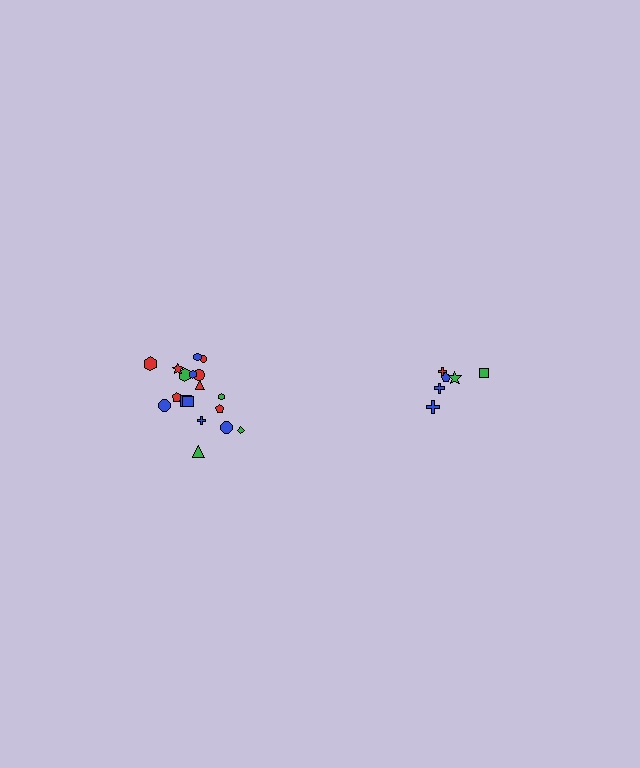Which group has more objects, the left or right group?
The left group.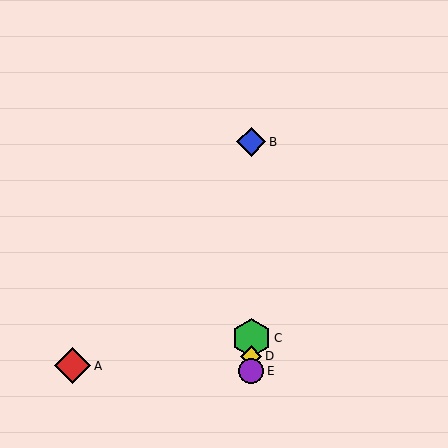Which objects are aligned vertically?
Objects B, C, D, E are aligned vertically.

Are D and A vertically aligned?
No, D is at x≈251 and A is at x≈73.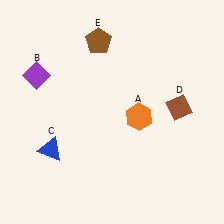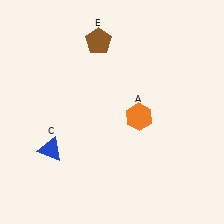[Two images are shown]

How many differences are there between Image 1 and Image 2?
There are 2 differences between the two images.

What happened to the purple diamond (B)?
The purple diamond (B) was removed in Image 2. It was in the top-left area of Image 1.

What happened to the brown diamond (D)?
The brown diamond (D) was removed in Image 2. It was in the top-right area of Image 1.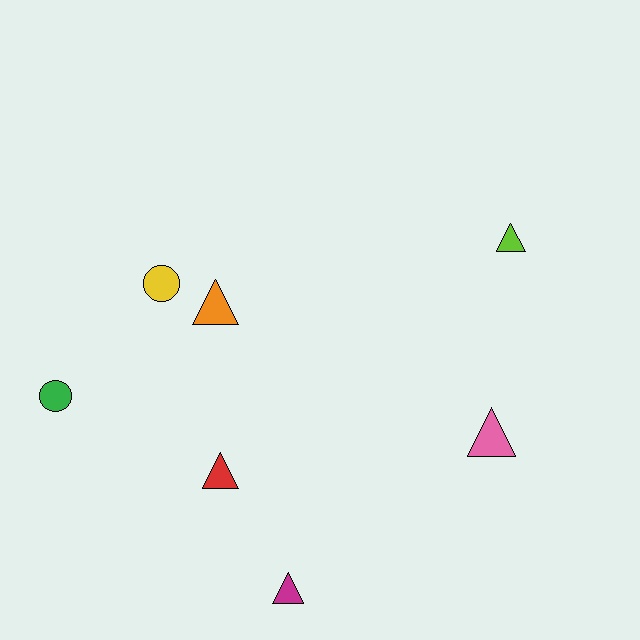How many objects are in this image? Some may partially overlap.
There are 7 objects.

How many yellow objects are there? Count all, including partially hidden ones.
There is 1 yellow object.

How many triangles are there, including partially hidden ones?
There are 5 triangles.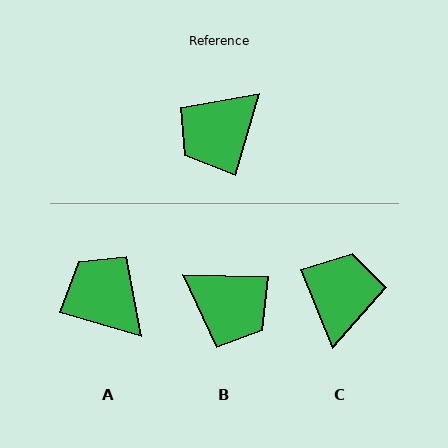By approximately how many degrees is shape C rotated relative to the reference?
Approximately 141 degrees clockwise.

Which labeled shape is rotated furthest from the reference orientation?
C, about 141 degrees away.